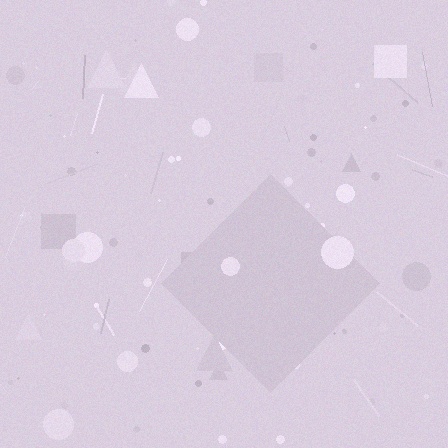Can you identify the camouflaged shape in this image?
The camouflaged shape is a diamond.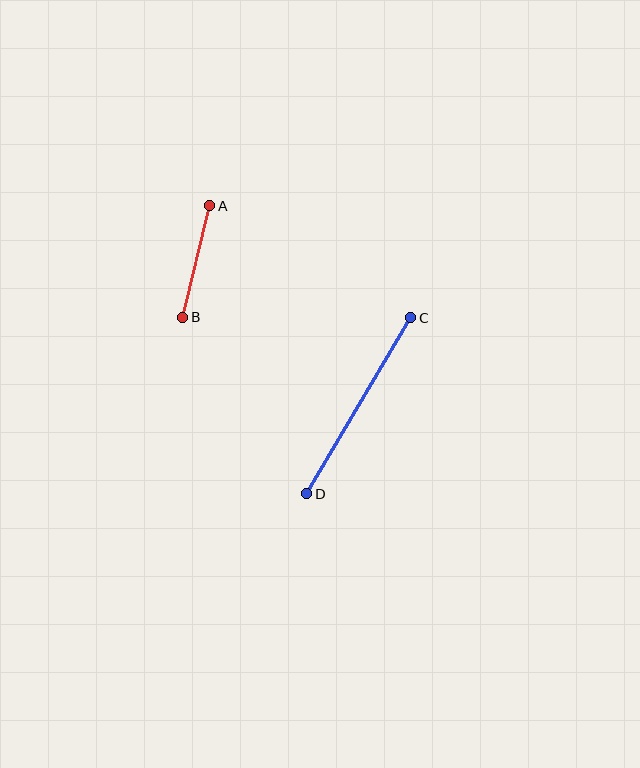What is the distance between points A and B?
The distance is approximately 115 pixels.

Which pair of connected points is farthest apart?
Points C and D are farthest apart.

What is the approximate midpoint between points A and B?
The midpoint is at approximately (196, 262) pixels.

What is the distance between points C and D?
The distance is approximately 204 pixels.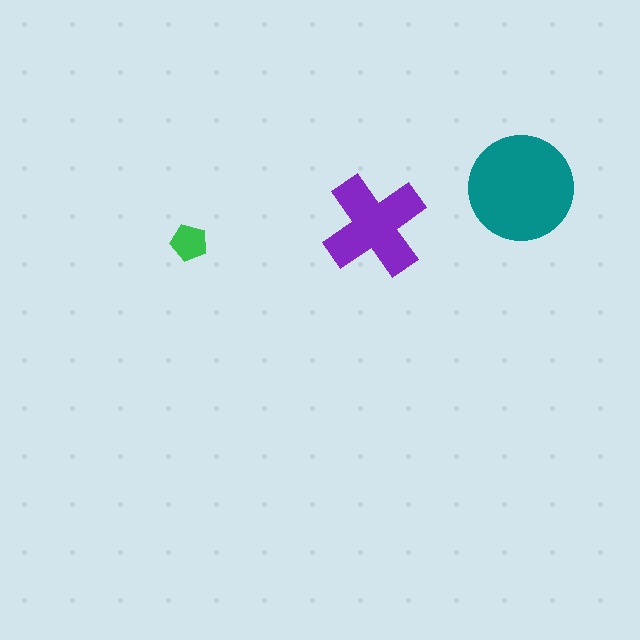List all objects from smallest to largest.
The green pentagon, the purple cross, the teal circle.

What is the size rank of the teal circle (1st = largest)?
1st.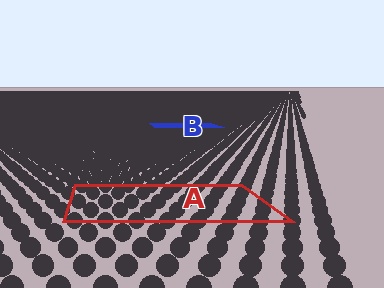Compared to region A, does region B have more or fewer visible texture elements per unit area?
Region B has more texture elements per unit area — they are packed more densely because it is farther away.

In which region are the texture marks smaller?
The texture marks are smaller in region B, because it is farther away.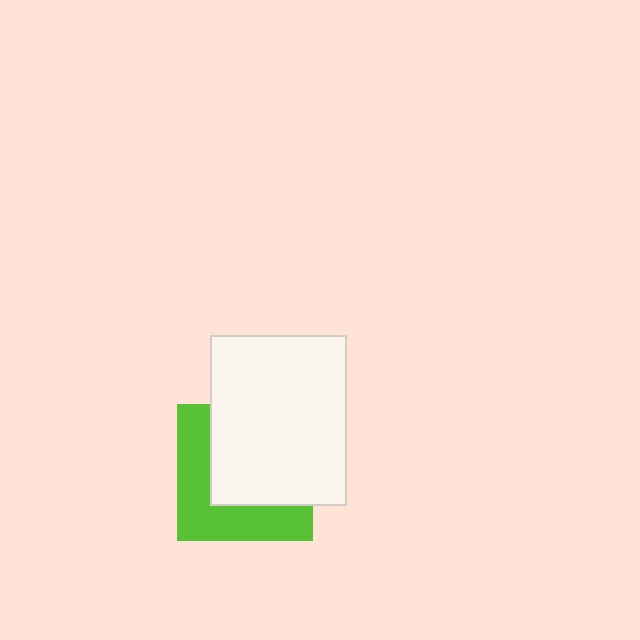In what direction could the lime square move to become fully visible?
The lime square could move toward the lower-left. That would shift it out from behind the white rectangle entirely.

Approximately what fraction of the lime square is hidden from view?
Roughly 57% of the lime square is hidden behind the white rectangle.